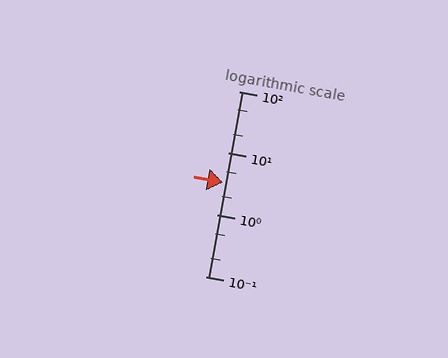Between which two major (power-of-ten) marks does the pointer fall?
The pointer is between 1 and 10.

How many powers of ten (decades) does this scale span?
The scale spans 3 decades, from 0.1 to 100.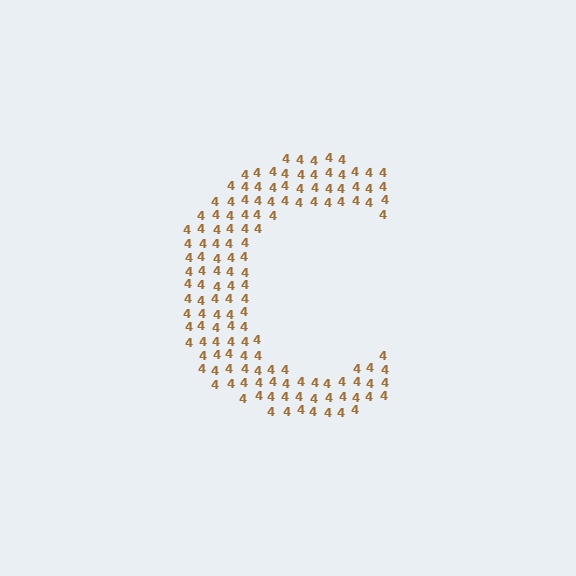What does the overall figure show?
The overall figure shows the letter C.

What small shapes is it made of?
It is made of small digit 4's.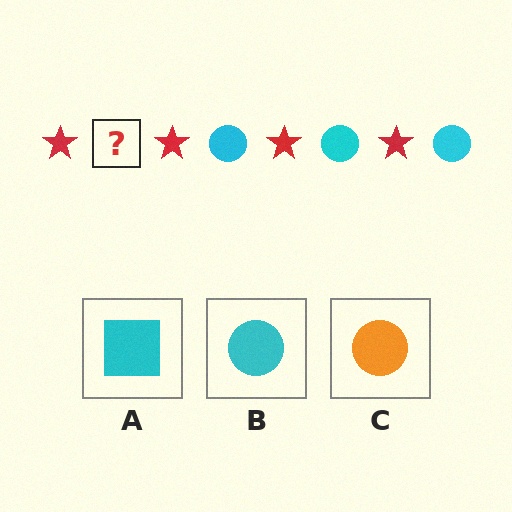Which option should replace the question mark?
Option B.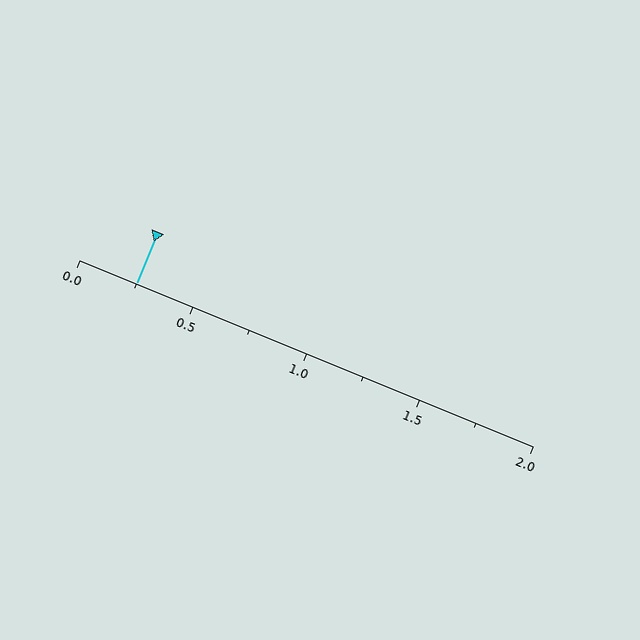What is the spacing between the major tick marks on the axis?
The major ticks are spaced 0.5 apart.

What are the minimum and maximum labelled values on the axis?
The axis runs from 0.0 to 2.0.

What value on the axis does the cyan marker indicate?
The marker indicates approximately 0.25.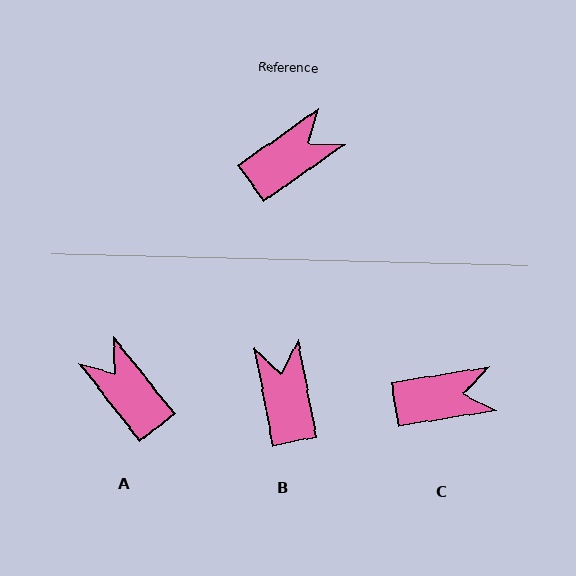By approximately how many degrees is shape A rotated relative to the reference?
Approximately 93 degrees counter-clockwise.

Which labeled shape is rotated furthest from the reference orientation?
A, about 93 degrees away.